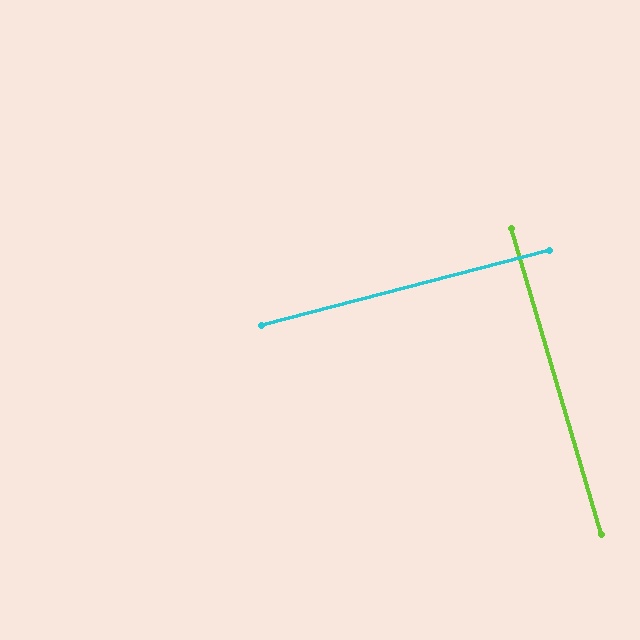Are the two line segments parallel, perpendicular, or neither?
Perpendicular — they meet at approximately 88°.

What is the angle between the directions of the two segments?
Approximately 88 degrees.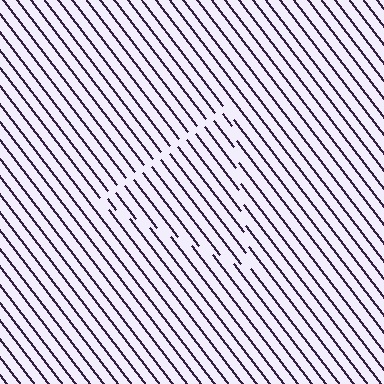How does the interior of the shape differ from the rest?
The interior of the shape contains the same grating, shifted by half a period — the contour is defined by the phase discontinuity where line-ends from the inner and outer gratings abut.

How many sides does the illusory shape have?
3 sides — the line-ends trace a triangle.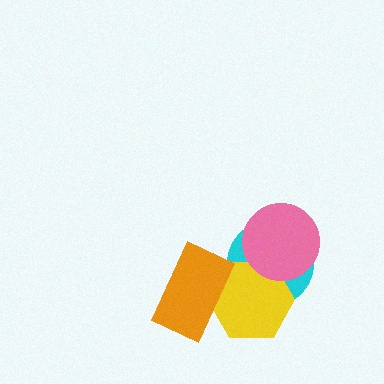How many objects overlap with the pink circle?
2 objects overlap with the pink circle.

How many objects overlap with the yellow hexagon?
3 objects overlap with the yellow hexagon.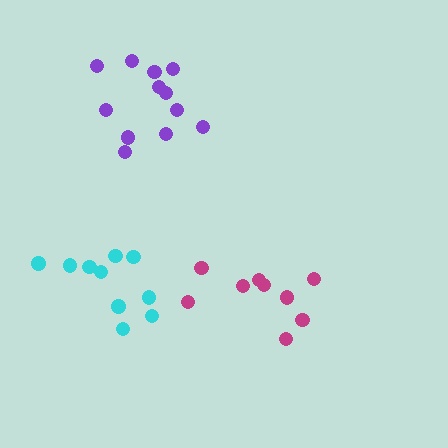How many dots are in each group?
Group 1: 9 dots, Group 2: 12 dots, Group 3: 10 dots (31 total).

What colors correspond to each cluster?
The clusters are colored: magenta, purple, cyan.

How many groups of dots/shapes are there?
There are 3 groups.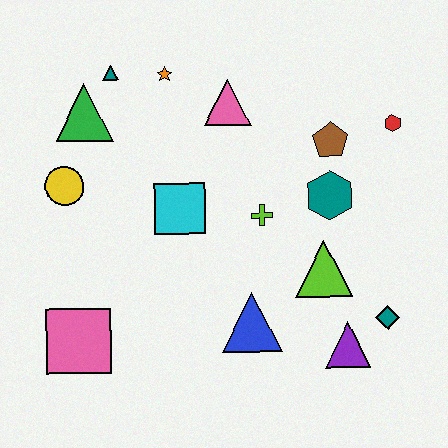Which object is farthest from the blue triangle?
The teal triangle is farthest from the blue triangle.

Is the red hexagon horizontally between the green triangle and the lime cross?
No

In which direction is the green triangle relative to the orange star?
The green triangle is to the left of the orange star.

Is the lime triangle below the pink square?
No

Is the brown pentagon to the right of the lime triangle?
Yes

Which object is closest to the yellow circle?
The green triangle is closest to the yellow circle.